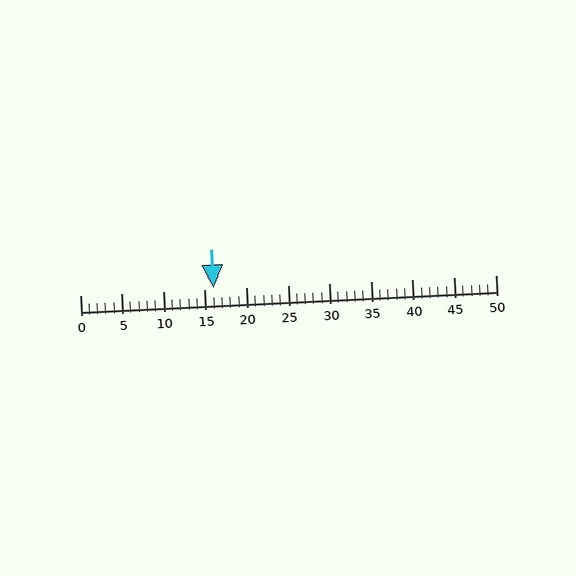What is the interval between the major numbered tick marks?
The major tick marks are spaced 5 units apart.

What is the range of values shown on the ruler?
The ruler shows values from 0 to 50.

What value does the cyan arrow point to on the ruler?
The cyan arrow points to approximately 16.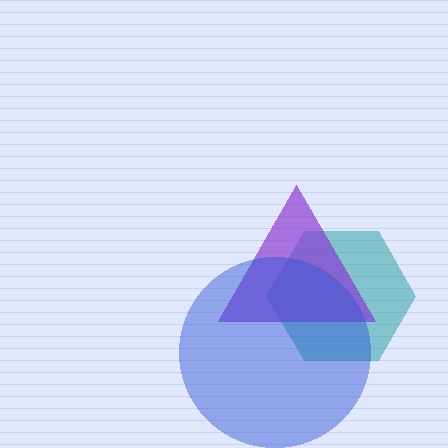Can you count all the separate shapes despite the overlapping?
Yes, there are 3 separate shapes.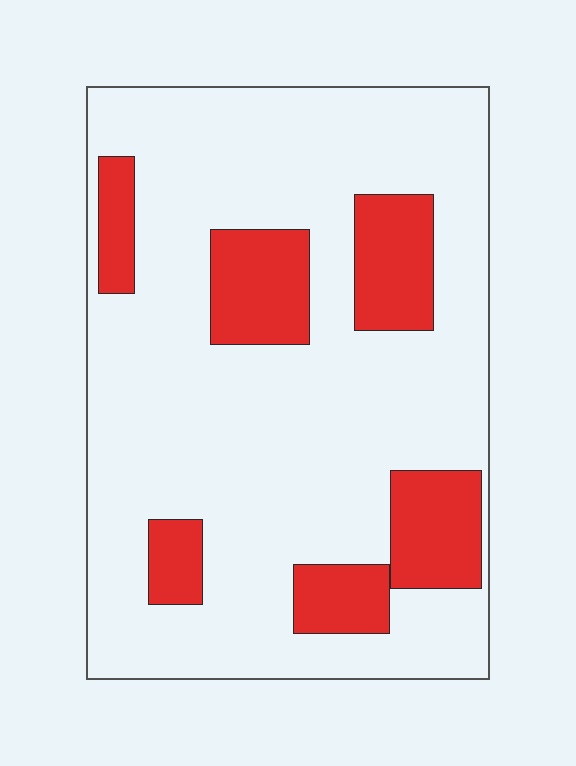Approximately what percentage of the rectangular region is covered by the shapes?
Approximately 20%.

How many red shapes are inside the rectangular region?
6.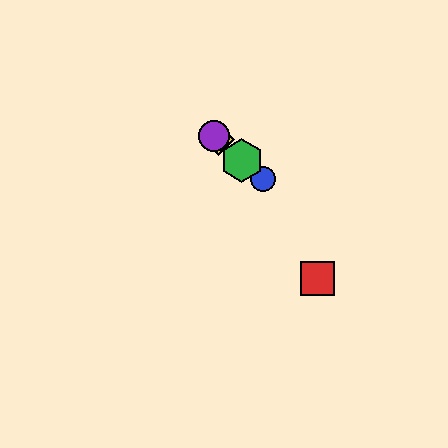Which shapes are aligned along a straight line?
The blue circle, the green hexagon, the yellow diamond, the purple circle are aligned along a straight line.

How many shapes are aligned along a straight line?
4 shapes (the blue circle, the green hexagon, the yellow diamond, the purple circle) are aligned along a straight line.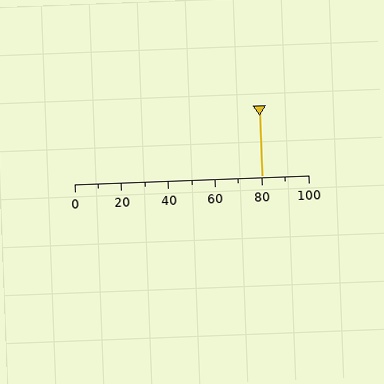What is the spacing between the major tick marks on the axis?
The major ticks are spaced 20 apart.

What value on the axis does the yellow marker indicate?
The marker indicates approximately 80.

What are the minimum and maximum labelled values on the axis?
The axis runs from 0 to 100.